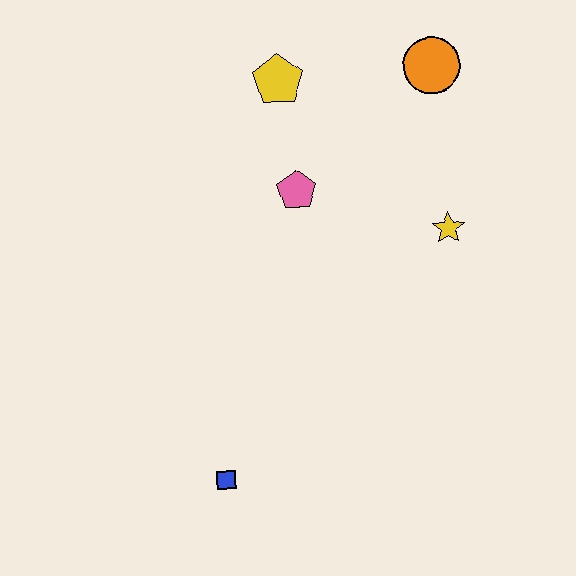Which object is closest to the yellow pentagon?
The pink pentagon is closest to the yellow pentagon.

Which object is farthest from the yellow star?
The blue square is farthest from the yellow star.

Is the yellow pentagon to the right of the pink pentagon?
No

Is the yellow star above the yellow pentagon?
No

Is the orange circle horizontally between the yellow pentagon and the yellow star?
Yes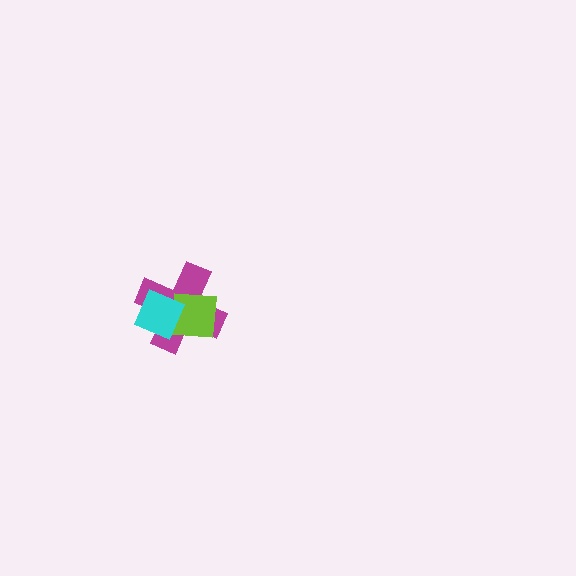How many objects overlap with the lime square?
2 objects overlap with the lime square.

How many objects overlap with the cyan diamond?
2 objects overlap with the cyan diamond.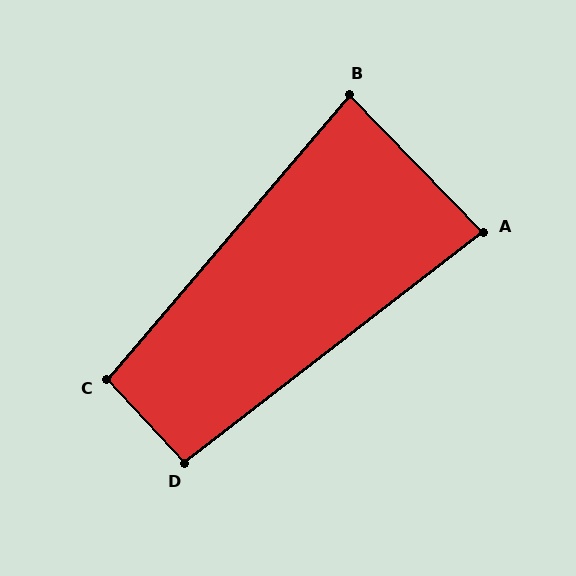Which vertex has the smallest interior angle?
A, at approximately 84 degrees.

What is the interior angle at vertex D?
Approximately 95 degrees (obtuse).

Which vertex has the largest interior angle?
C, at approximately 96 degrees.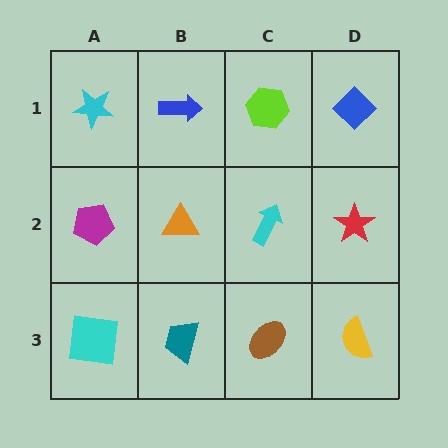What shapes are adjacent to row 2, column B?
A blue arrow (row 1, column B), a teal trapezoid (row 3, column B), a magenta pentagon (row 2, column A), a cyan arrow (row 2, column C).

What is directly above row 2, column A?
A cyan star.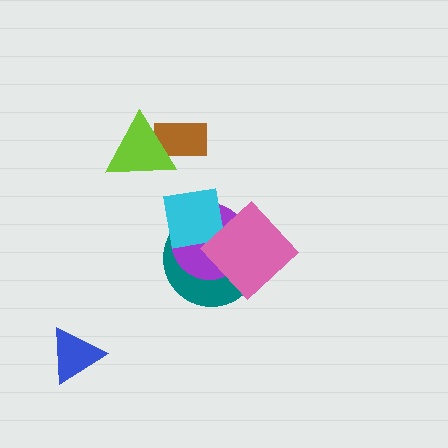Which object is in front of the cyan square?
The pink diamond is in front of the cyan square.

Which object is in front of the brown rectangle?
The lime triangle is in front of the brown rectangle.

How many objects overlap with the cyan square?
3 objects overlap with the cyan square.